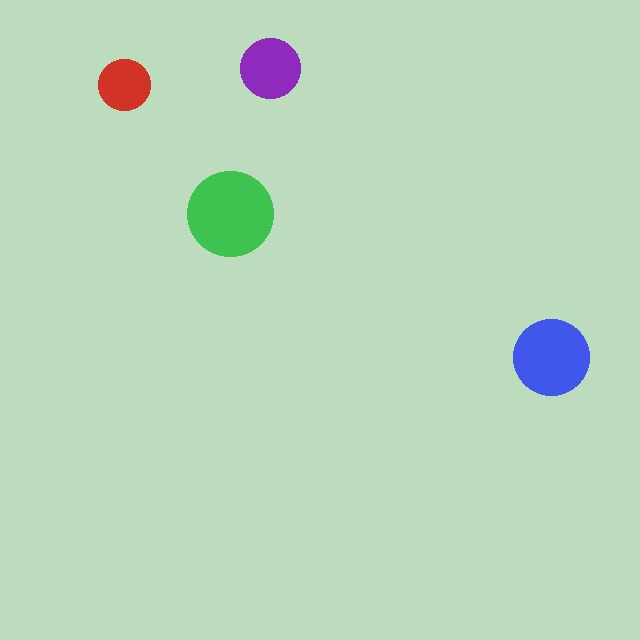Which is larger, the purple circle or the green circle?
The green one.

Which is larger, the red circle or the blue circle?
The blue one.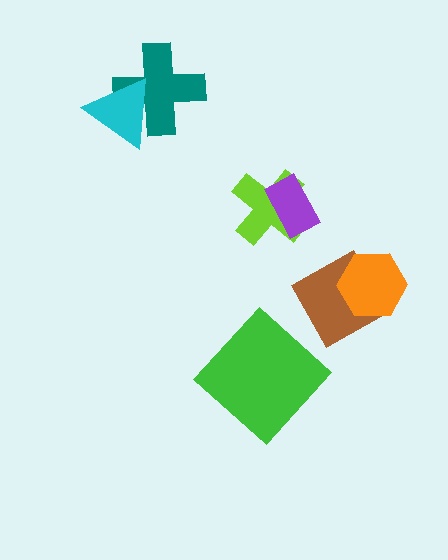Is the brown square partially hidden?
Yes, it is partially covered by another shape.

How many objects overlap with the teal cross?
1 object overlaps with the teal cross.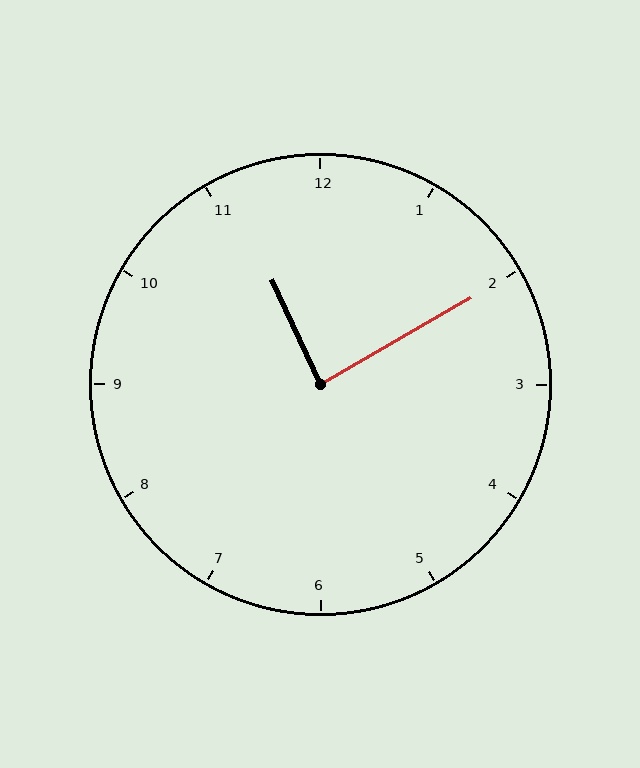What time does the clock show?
11:10.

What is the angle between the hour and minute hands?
Approximately 85 degrees.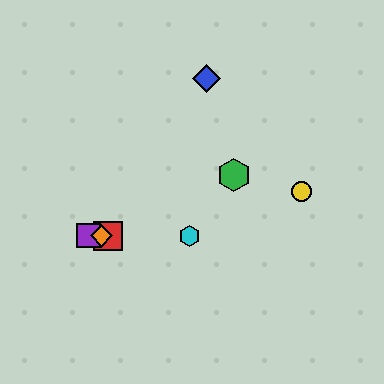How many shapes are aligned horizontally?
4 shapes (the red square, the purple square, the orange diamond, the cyan hexagon) are aligned horizontally.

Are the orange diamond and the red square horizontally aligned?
Yes, both are at y≈236.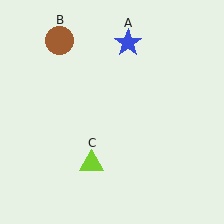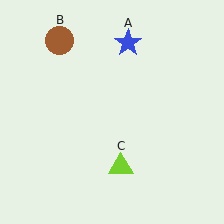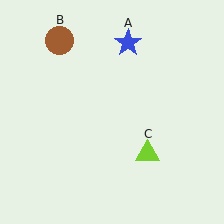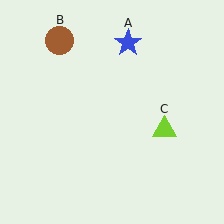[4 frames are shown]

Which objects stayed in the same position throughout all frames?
Blue star (object A) and brown circle (object B) remained stationary.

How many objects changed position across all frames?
1 object changed position: lime triangle (object C).